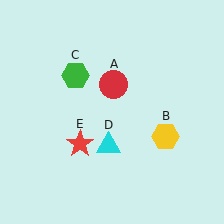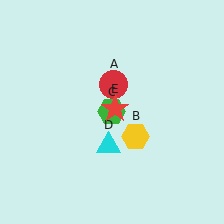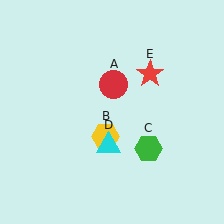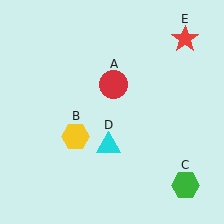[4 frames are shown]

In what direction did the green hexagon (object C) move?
The green hexagon (object C) moved down and to the right.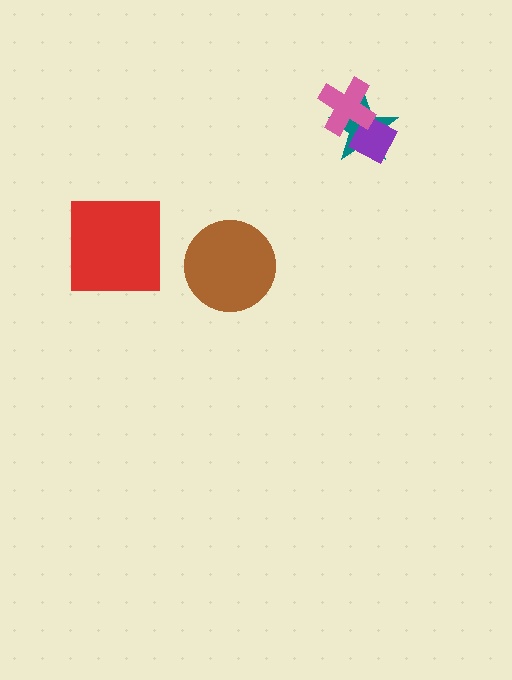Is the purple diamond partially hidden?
Yes, it is partially covered by another shape.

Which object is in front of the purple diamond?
The pink cross is in front of the purple diamond.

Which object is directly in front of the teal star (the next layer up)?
The purple diamond is directly in front of the teal star.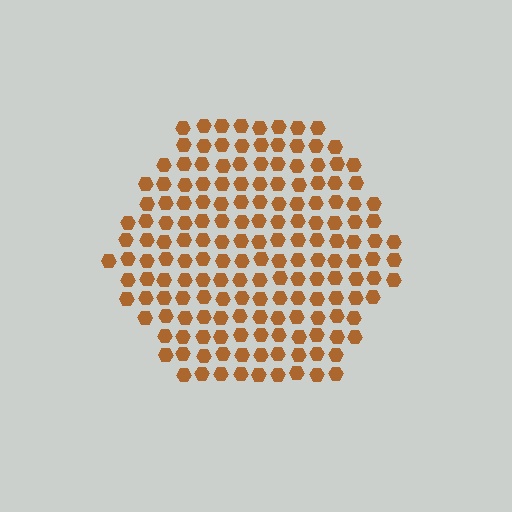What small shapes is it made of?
It is made of small hexagons.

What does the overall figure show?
The overall figure shows a hexagon.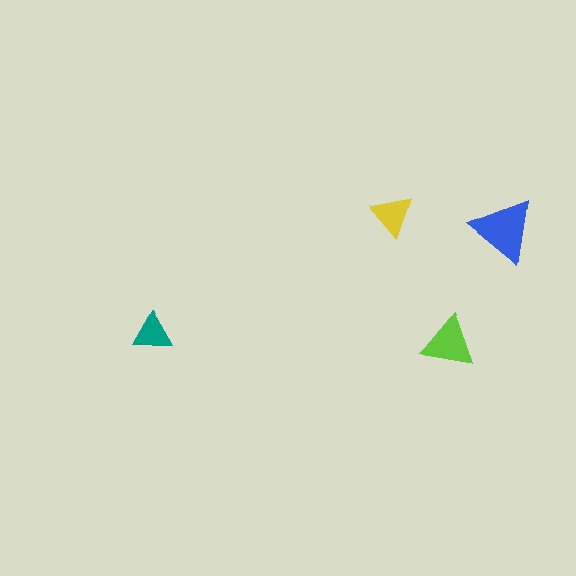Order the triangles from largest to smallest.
the blue one, the lime one, the yellow one, the teal one.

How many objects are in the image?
There are 4 objects in the image.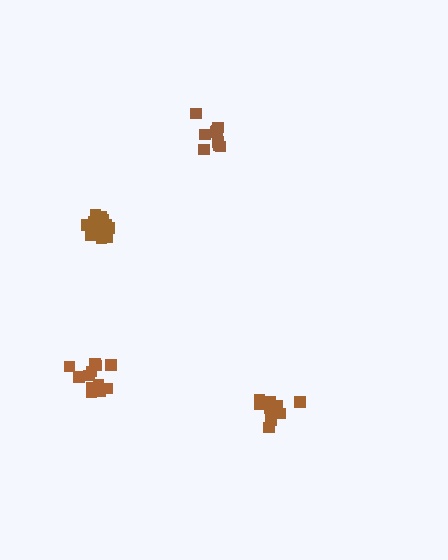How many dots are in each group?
Group 1: 11 dots, Group 2: 10 dots, Group 3: 12 dots, Group 4: 15 dots (48 total).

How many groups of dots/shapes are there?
There are 4 groups.